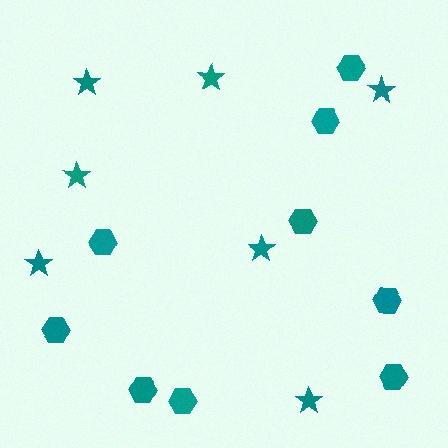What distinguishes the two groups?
There are 2 groups: one group of hexagons (9) and one group of stars (7).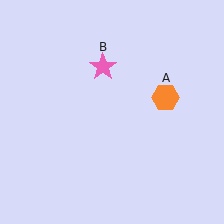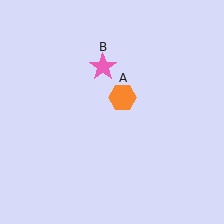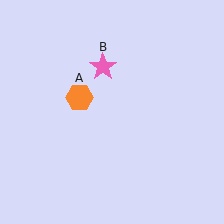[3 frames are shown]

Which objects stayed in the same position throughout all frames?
Pink star (object B) remained stationary.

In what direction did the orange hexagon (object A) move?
The orange hexagon (object A) moved left.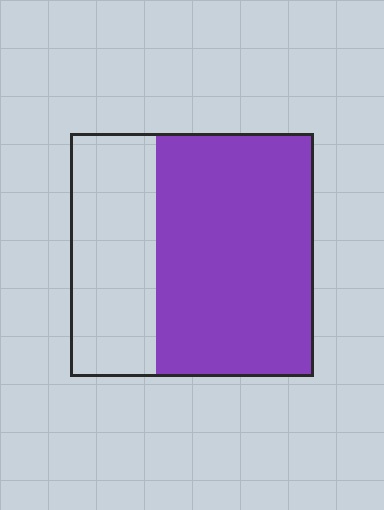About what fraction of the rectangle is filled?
About two thirds (2/3).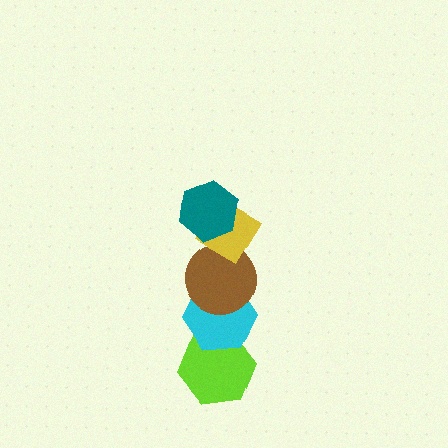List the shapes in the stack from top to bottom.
From top to bottom: the teal hexagon, the yellow diamond, the brown circle, the cyan hexagon, the lime hexagon.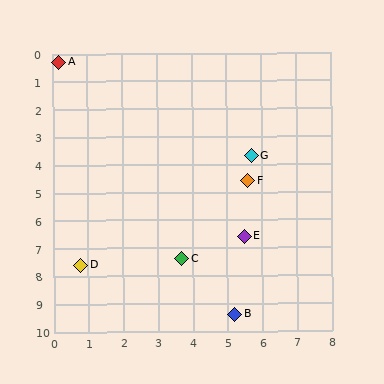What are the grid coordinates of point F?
Point F is at approximately (5.6, 4.6).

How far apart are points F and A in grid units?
Points F and A are about 6.9 grid units apart.